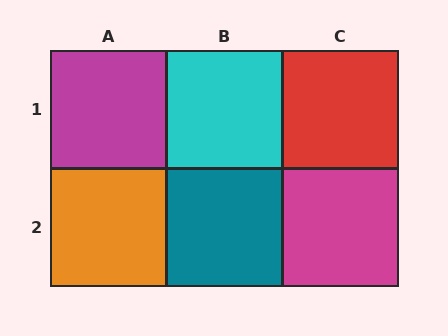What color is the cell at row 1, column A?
Magenta.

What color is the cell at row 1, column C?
Red.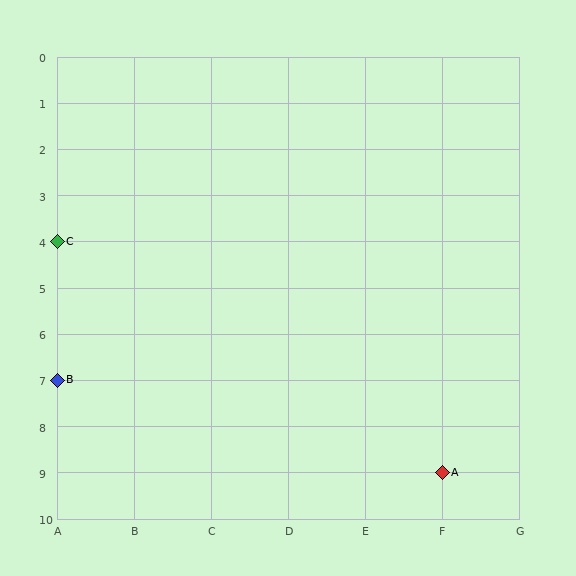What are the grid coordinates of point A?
Point A is at grid coordinates (F, 9).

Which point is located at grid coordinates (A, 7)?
Point B is at (A, 7).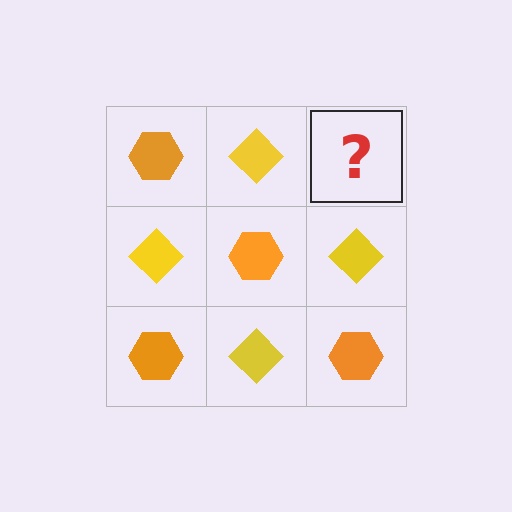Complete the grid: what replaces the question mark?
The question mark should be replaced with an orange hexagon.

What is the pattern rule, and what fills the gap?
The rule is that it alternates orange hexagon and yellow diamond in a checkerboard pattern. The gap should be filled with an orange hexagon.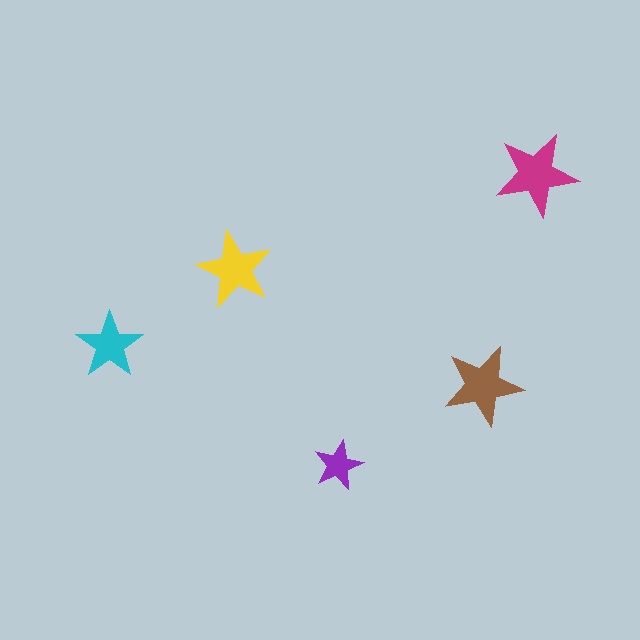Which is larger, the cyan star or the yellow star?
The yellow one.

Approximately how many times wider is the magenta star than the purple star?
About 1.5 times wider.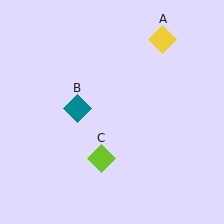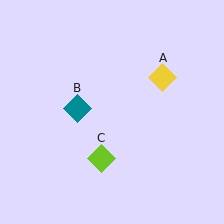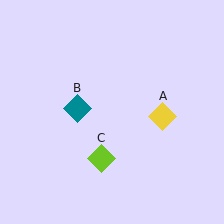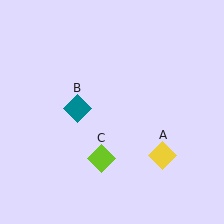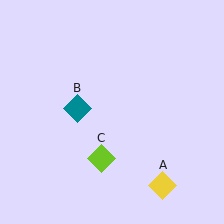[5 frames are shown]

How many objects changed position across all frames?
1 object changed position: yellow diamond (object A).